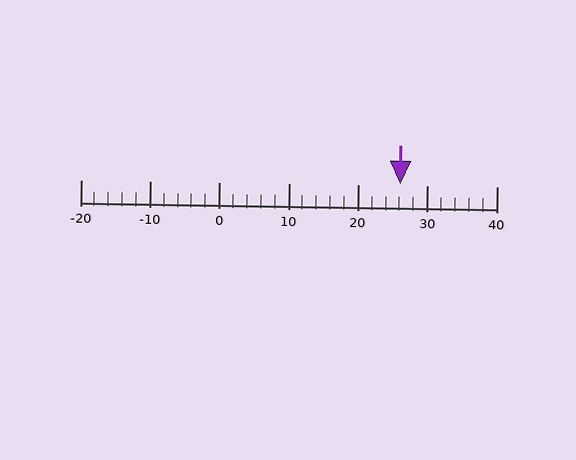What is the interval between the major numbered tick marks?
The major tick marks are spaced 10 units apart.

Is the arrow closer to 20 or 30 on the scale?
The arrow is closer to 30.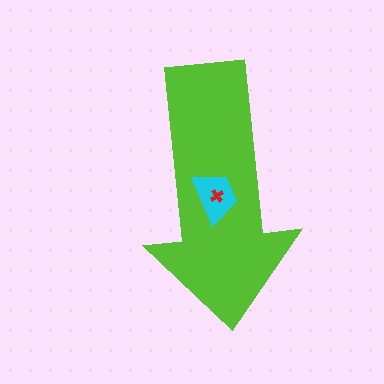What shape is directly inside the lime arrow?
The cyan trapezoid.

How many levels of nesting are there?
3.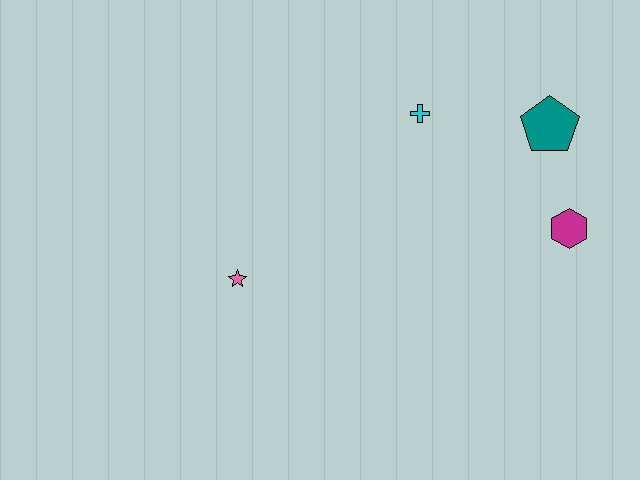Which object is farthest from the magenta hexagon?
The pink star is farthest from the magenta hexagon.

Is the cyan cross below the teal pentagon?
No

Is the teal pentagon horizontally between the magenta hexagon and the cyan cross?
Yes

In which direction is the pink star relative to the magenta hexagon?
The pink star is to the left of the magenta hexagon.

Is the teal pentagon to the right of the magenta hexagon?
No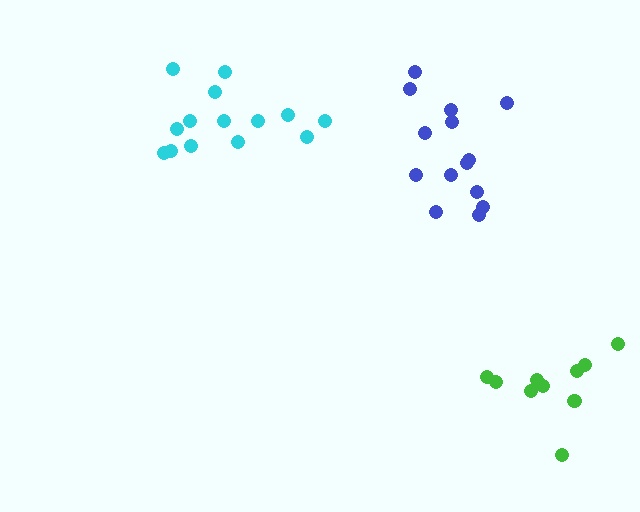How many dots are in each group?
Group 1: 14 dots, Group 2: 10 dots, Group 3: 14 dots (38 total).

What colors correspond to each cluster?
The clusters are colored: blue, green, cyan.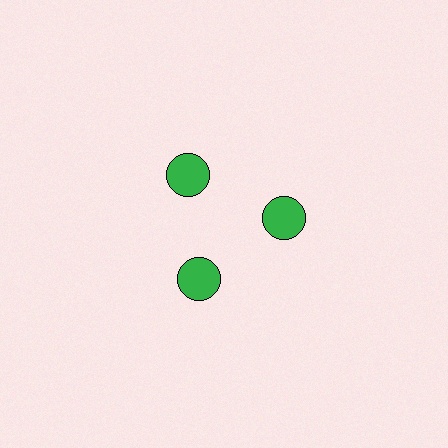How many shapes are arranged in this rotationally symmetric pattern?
There are 3 shapes, arranged in 3 groups of 1.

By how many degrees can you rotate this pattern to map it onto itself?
The pattern maps onto itself every 120 degrees of rotation.